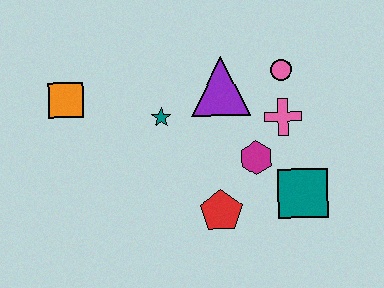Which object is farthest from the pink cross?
The orange square is farthest from the pink cross.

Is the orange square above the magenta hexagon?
Yes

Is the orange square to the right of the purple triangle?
No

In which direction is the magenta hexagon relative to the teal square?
The magenta hexagon is to the left of the teal square.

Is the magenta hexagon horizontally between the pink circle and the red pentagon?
Yes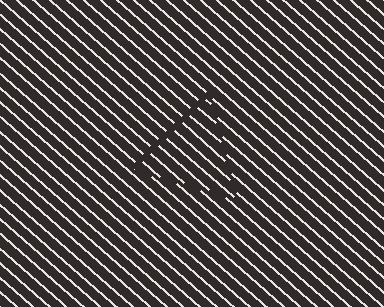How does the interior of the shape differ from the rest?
The interior of the shape contains the same grating, shifted by half a period — the contour is defined by the phase discontinuity where line-ends from the inner and outer gratings abut.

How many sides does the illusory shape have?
3 sides — the line-ends trace a triangle.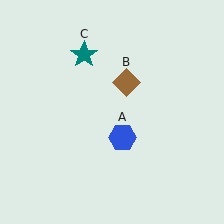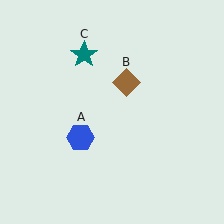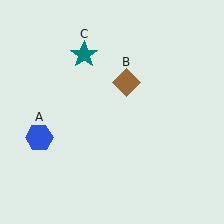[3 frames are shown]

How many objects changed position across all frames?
1 object changed position: blue hexagon (object A).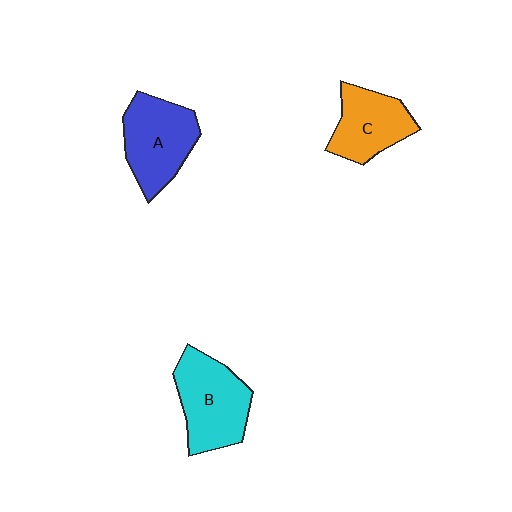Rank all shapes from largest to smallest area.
From largest to smallest: B (cyan), A (blue), C (orange).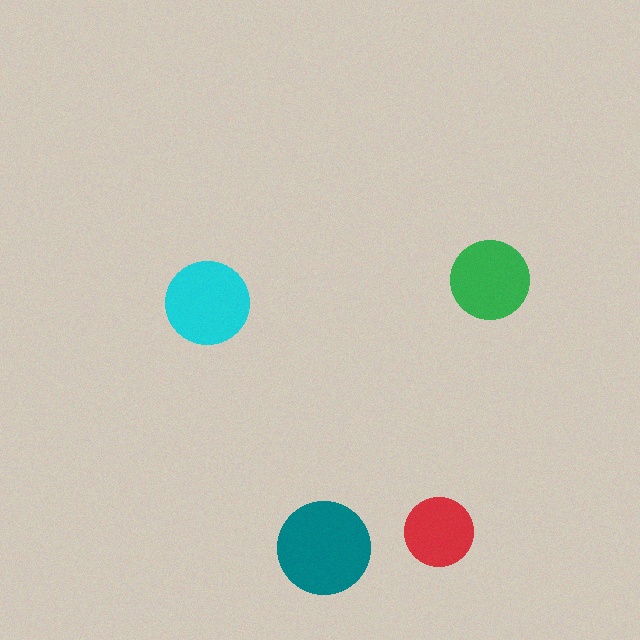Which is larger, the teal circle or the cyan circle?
The teal one.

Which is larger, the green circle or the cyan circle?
The cyan one.